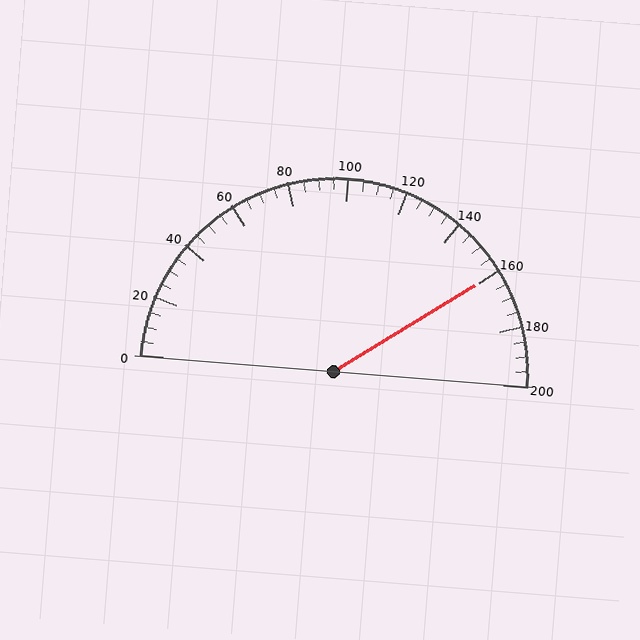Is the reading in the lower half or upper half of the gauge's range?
The reading is in the upper half of the range (0 to 200).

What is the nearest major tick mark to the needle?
The nearest major tick mark is 160.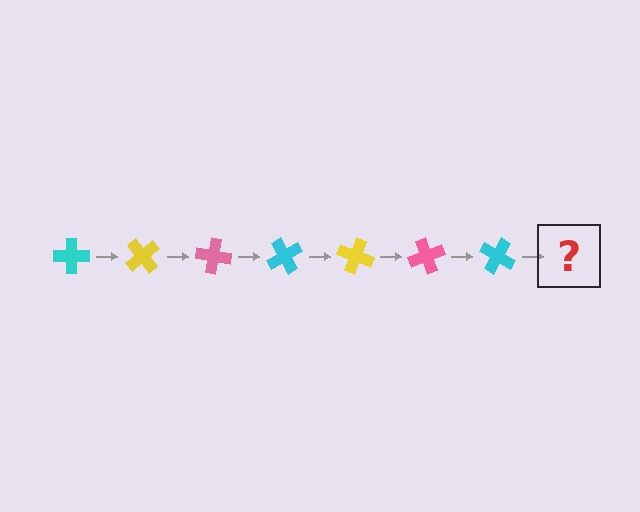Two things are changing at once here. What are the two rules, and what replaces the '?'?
The two rules are that it rotates 50 degrees each step and the color cycles through cyan, yellow, and pink. The '?' should be a yellow cross, rotated 350 degrees from the start.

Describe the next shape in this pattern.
It should be a yellow cross, rotated 350 degrees from the start.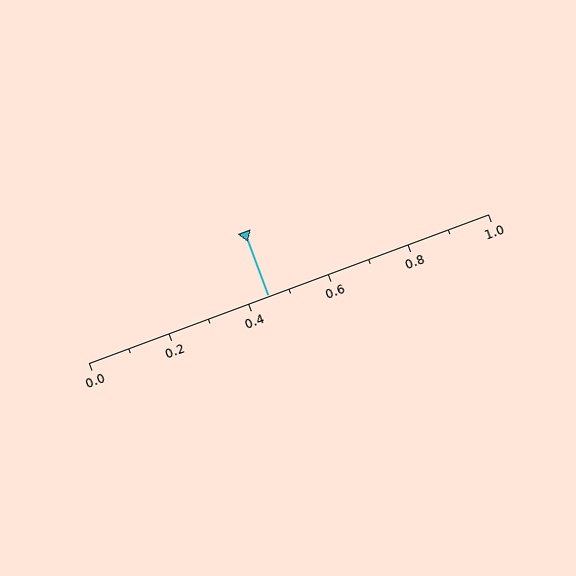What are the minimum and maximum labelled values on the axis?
The axis runs from 0.0 to 1.0.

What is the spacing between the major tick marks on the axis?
The major ticks are spaced 0.2 apart.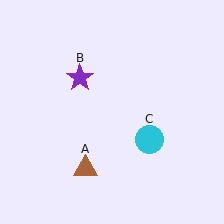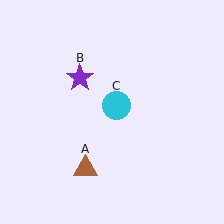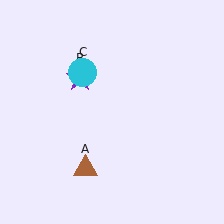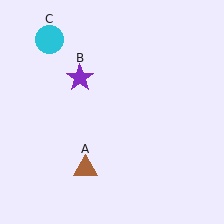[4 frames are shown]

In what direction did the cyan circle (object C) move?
The cyan circle (object C) moved up and to the left.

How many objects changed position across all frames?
1 object changed position: cyan circle (object C).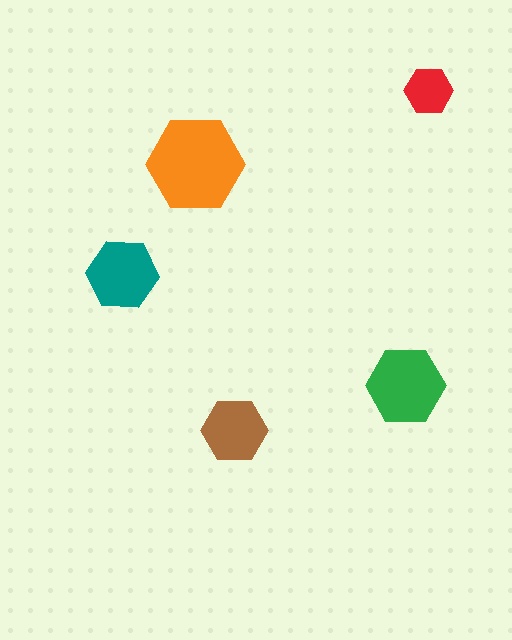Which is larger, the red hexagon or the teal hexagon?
The teal one.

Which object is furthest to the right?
The red hexagon is rightmost.